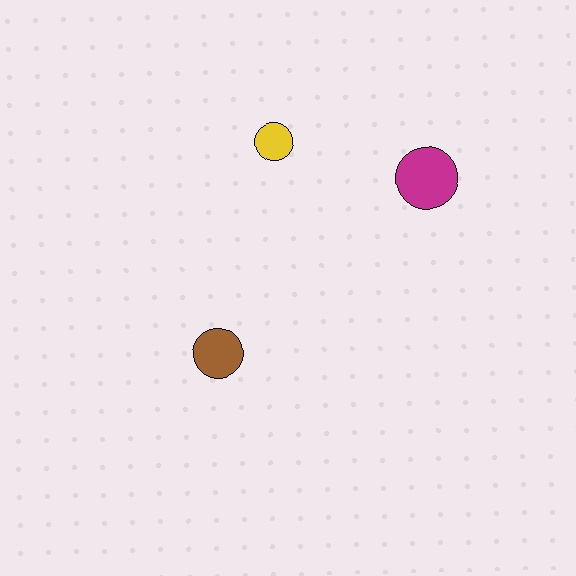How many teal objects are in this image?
There are no teal objects.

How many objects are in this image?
There are 3 objects.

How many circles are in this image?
There are 3 circles.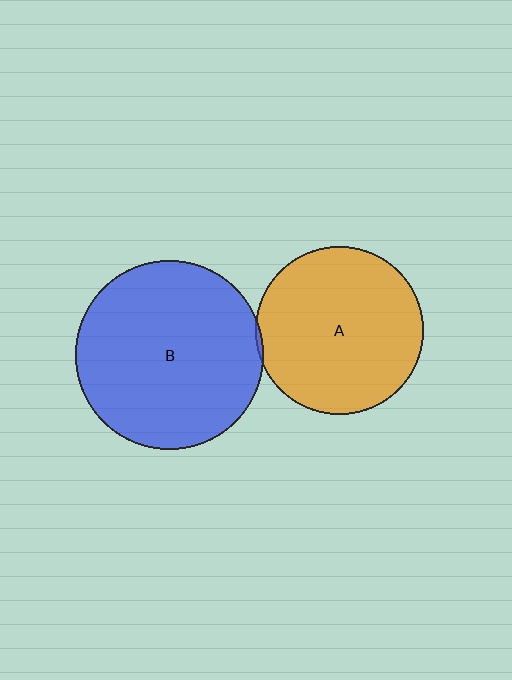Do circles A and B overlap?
Yes.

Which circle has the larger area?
Circle B (blue).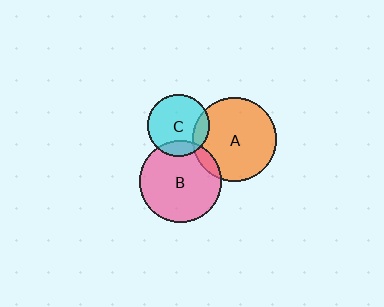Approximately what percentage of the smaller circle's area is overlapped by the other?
Approximately 15%.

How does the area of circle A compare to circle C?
Approximately 1.9 times.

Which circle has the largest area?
Circle A (orange).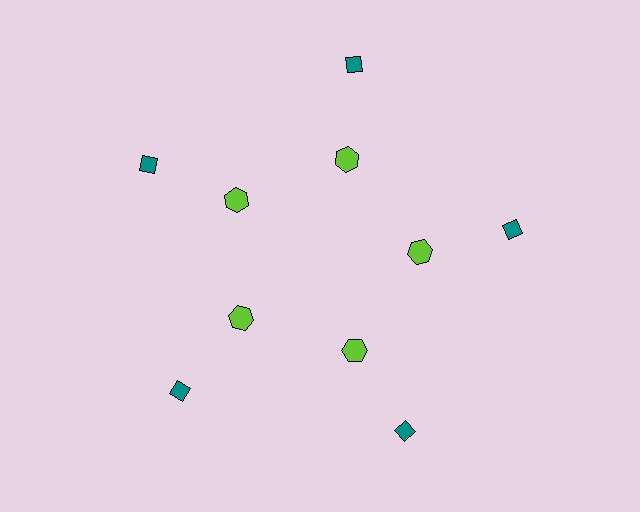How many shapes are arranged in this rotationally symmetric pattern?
There are 10 shapes, arranged in 5 groups of 2.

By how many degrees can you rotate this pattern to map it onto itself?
The pattern maps onto itself every 72 degrees of rotation.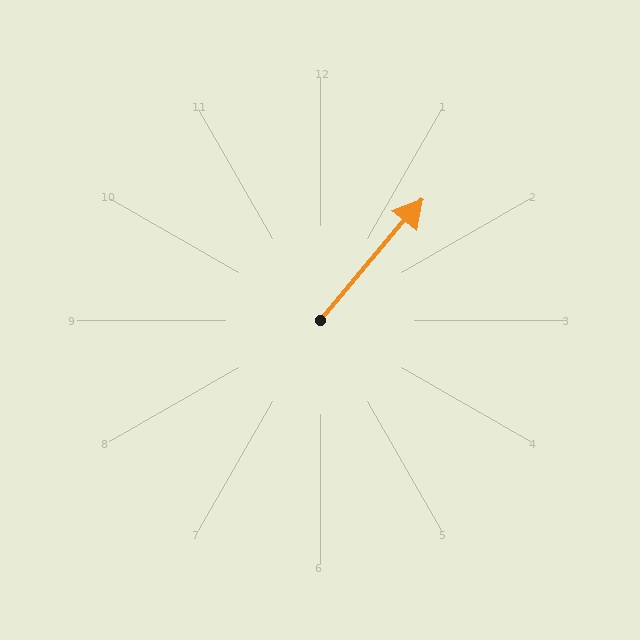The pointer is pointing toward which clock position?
Roughly 1 o'clock.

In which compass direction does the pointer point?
Northeast.